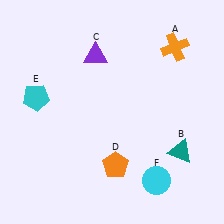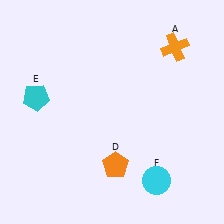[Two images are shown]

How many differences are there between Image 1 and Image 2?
There are 2 differences between the two images.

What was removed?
The teal triangle (B), the purple triangle (C) were removed in Image 2.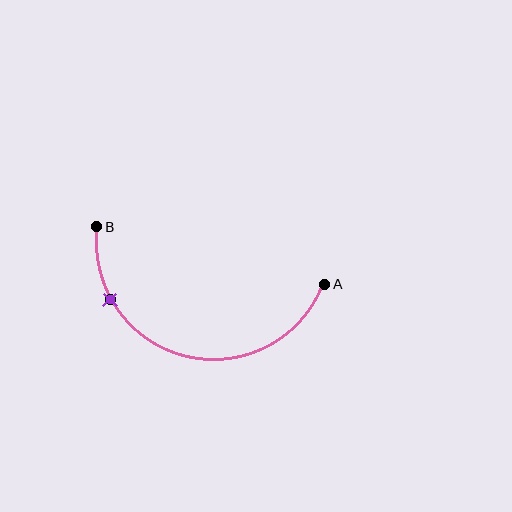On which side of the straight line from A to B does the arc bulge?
The arc bulges below the straight line connecting A and B.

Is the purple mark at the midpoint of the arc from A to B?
No. The purple mark lies on the arc but is closer to endpoint B. The arc midpoint would be at the point on the curve equidistant along the arc from both A and B.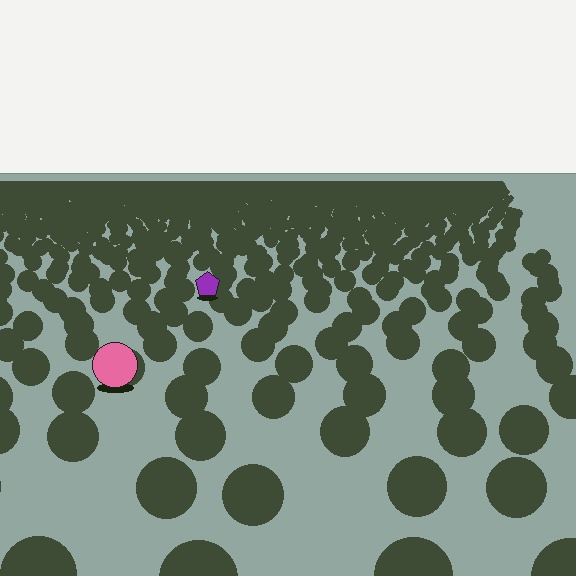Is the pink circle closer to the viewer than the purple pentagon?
Yes. The pink circle is closer — you can tell from the texture gradient: the ground texture is coarser near it.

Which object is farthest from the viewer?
The purple pentagon is farthest from the viewer. It appears smaller and the ground texture around it is denser.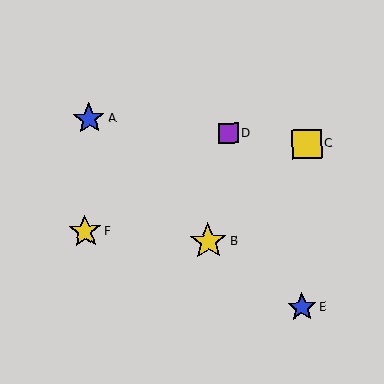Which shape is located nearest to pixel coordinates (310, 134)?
The yellow square (labeled C) at (307, 144) is nearest to that location.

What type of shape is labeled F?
Shape F is a yellow star.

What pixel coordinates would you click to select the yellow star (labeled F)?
Click at (85, 231) to select the yellow star F.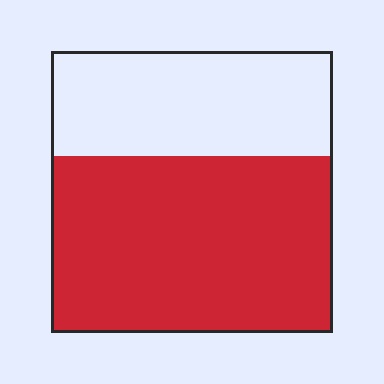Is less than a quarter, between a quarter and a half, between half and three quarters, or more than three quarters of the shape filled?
Between half and three quarters.